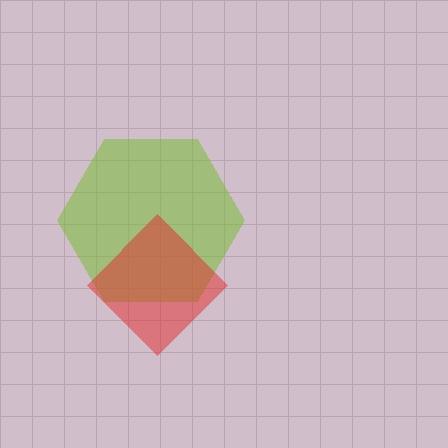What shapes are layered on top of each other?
The layered shapes are: a lime hexagon, a red diamond.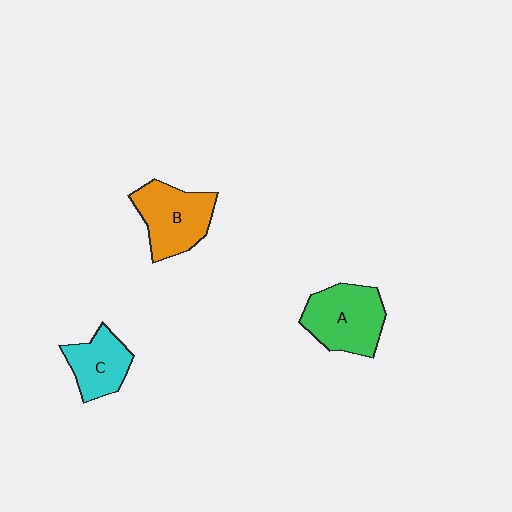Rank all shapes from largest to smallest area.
From largest to smallest: A (green), B (orange), C (cyan).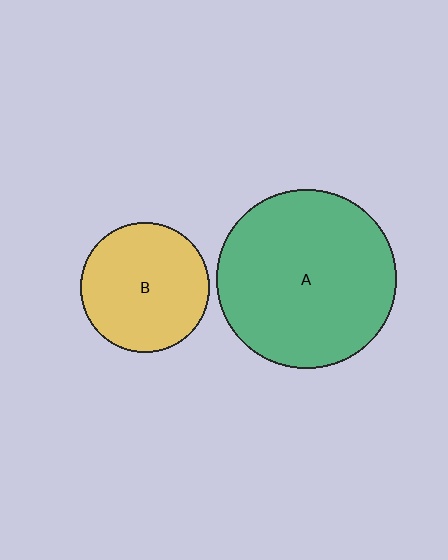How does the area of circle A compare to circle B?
Approximately 1.9 times.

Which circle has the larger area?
Circle A (green).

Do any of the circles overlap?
No, none of the circles overlap.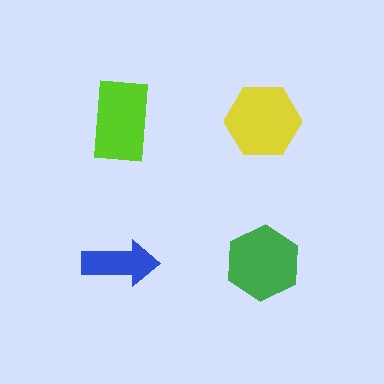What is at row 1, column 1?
A lime rectangle.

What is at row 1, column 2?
A yellow hexagon.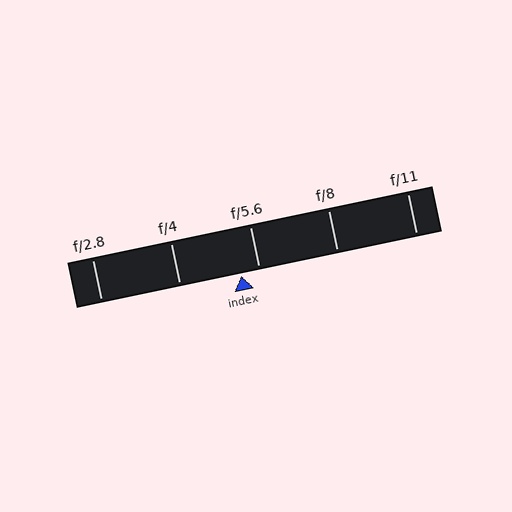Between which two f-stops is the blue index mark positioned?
The index mark is between f/4 and f/5.6.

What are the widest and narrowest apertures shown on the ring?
The widest aperture shown is f/2.8 and the narrowest is f/11.